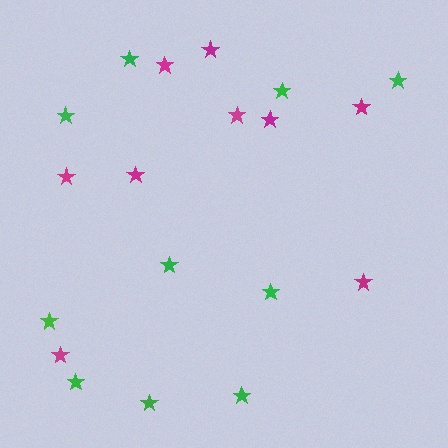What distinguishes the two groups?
There are 2 groups: one group of green stars (10) and one group of magenta stars (9).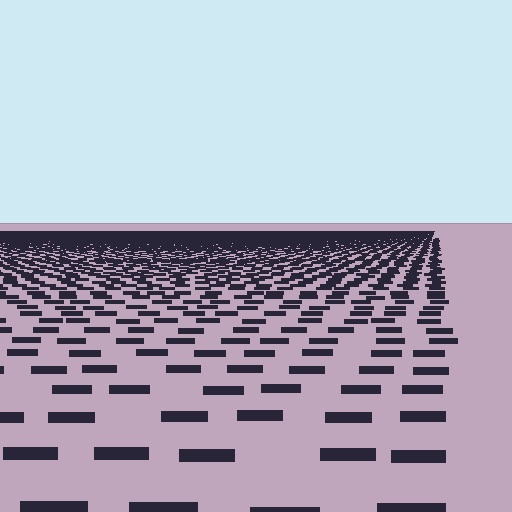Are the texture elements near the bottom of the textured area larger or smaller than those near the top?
Larger. Near the bottom, elements are closer to the viewer and appear at a bigger on-screen size.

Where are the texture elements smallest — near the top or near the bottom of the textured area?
Near the top.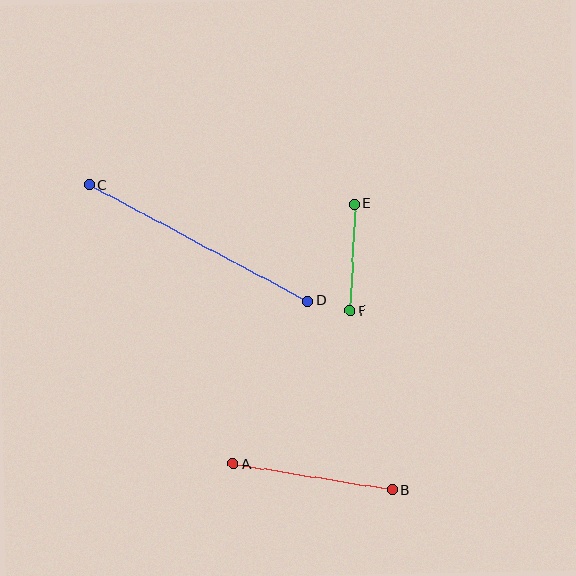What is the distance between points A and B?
The distance is approximately 162 pixels.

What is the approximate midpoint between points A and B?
The midpoint is at approximately (313, 477) pixels.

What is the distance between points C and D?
The distance is approximately 248 pixels.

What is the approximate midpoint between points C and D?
The midpoint is at approximately (198, 243) pixels.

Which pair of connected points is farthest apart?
Points C and D are farthest apart.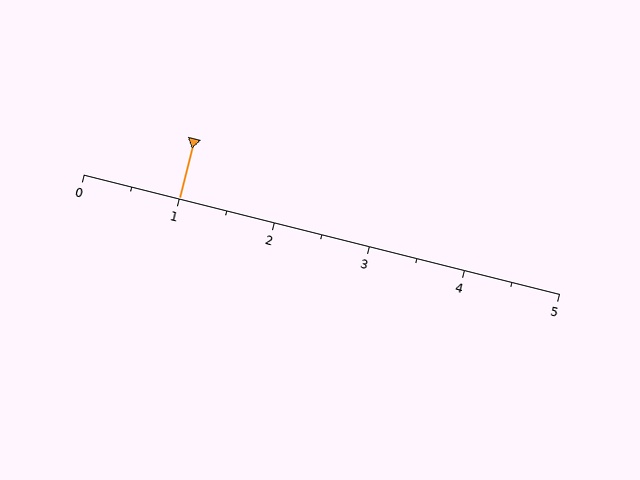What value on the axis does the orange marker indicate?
The marker indicates approximately 1.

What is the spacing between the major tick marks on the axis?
The major ticks are spaced 1 apart.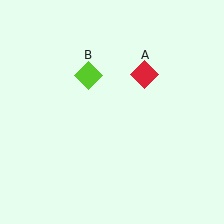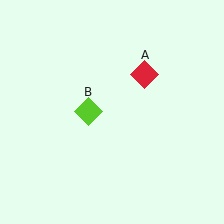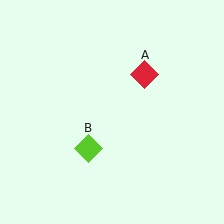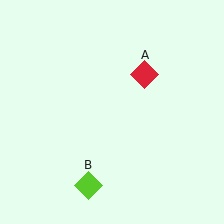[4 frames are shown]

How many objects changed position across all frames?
1 object changed position: lime diamond (object B).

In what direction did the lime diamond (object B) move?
The lime diamond (object B) moved down.